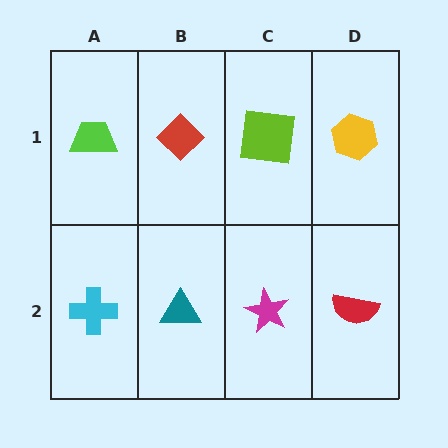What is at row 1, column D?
A yellow hexagon.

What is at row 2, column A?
A cyan cross.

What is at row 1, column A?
A lime trapezoid.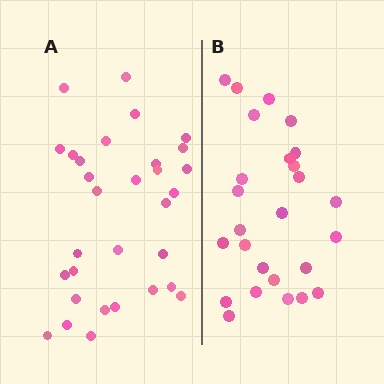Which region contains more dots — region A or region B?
Region A (the left region) has more dots.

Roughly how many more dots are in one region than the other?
Region A has about 5 more dots than region B.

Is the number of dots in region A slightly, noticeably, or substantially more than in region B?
Region A has only slightly more — the two regions are fairly close. The ratio is roughly 1.2 to 1.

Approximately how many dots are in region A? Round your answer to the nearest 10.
About 30 dots. (The exact count is 31, which rounds to 30.)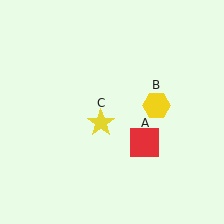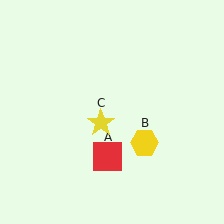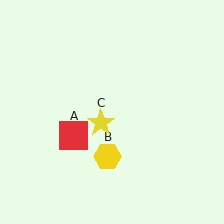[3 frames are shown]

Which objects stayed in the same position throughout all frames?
Yellow star (object C) remained stationary.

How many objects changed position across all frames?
2 objects changed position: red square (object A), yellow hexagon (object B).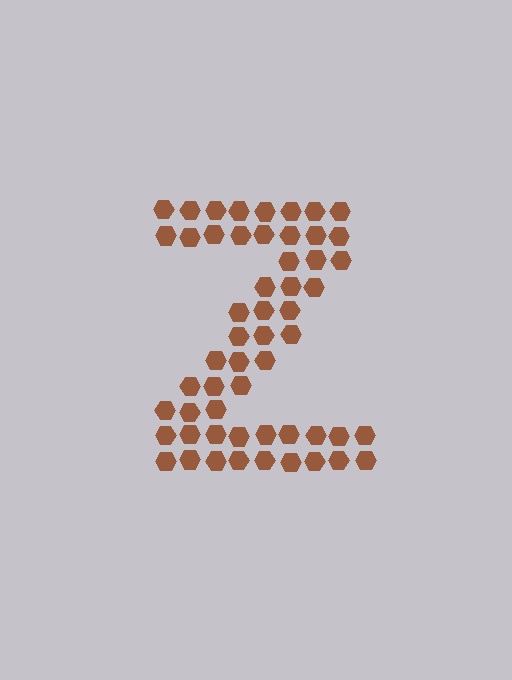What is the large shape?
The large shape is the letter Z.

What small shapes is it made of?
It is made of small hexagons.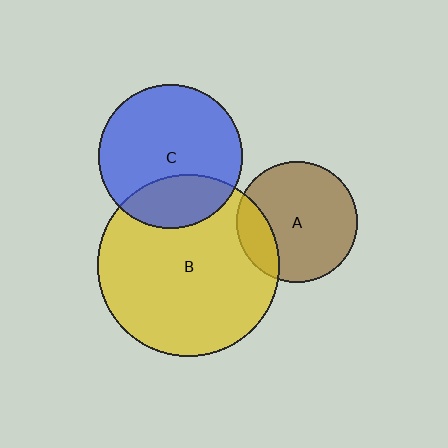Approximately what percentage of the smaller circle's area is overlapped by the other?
Approximately 25%.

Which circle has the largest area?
Circle B (yellow).